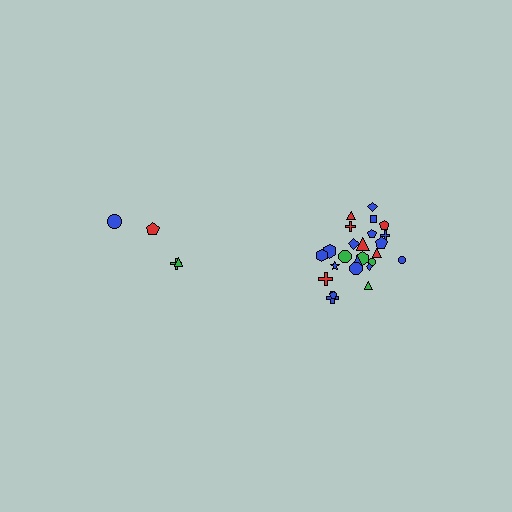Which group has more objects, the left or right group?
The right group.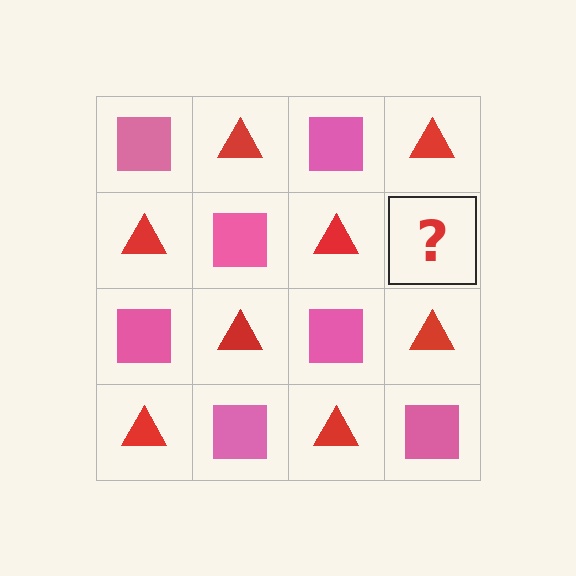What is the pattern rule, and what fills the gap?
The rule is that it alternates pink square and red triangle in a checkerboard pattern. The gap should be filled with a pink square.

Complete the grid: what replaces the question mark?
The question mark should be replaced with a pink square.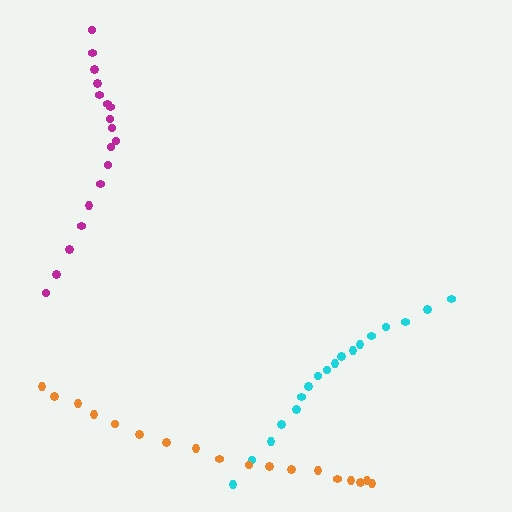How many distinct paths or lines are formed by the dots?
There are 3 distinct paths.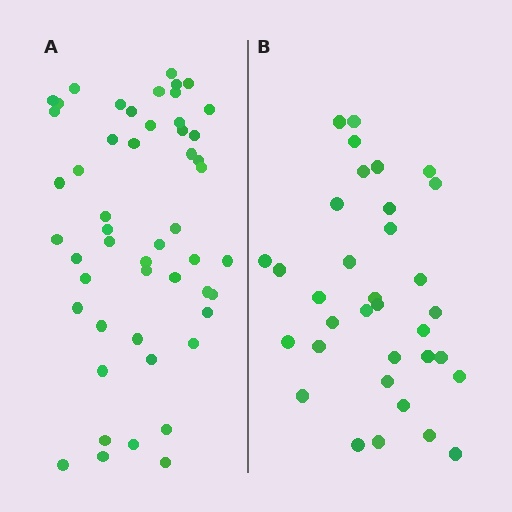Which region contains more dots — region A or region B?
Region A (the left region) has more dots.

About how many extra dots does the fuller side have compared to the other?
Region A has approximately 15 more dots than region B.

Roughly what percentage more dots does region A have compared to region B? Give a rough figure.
About 50% more.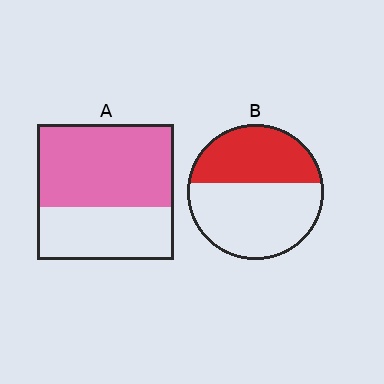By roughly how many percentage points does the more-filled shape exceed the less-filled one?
By roughly 20 percentage points (A over B).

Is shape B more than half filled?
No.